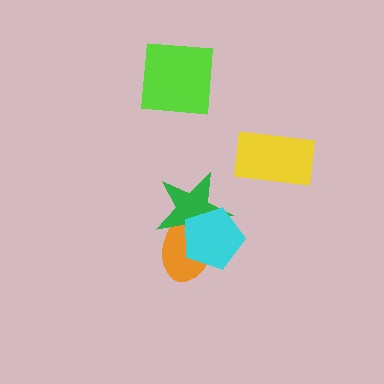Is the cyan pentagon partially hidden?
No, no other shape covers it.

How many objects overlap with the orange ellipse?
2 objects overlap with the orange ellipse.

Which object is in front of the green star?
The cyan pentagon is in front of the green star.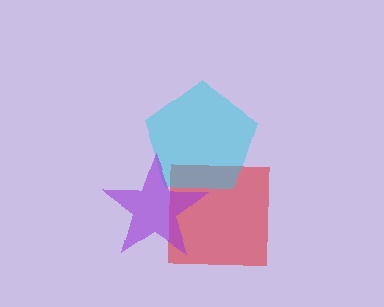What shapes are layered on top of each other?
The layered shapes are: a red square, a cyan pentagon, a purple star.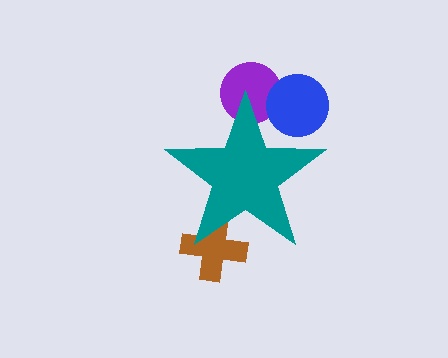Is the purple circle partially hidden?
Yes, the purple circle is partially hidden behind the teal star.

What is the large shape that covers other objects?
A teal star.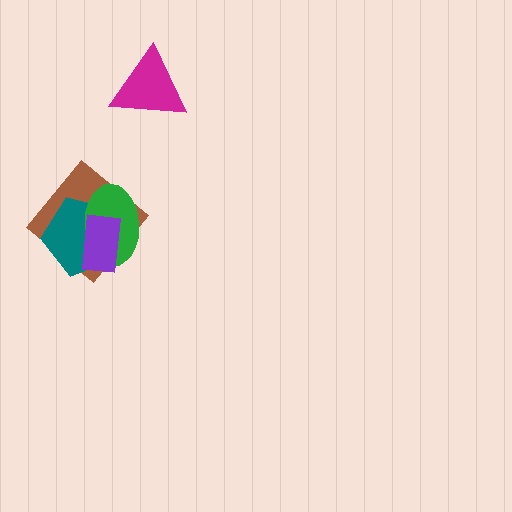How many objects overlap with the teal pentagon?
3 objects overlap with the teal pentagon.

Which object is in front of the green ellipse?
The purple rectangle is in front of the green ellipse.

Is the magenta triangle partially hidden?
No, no other shape covers it.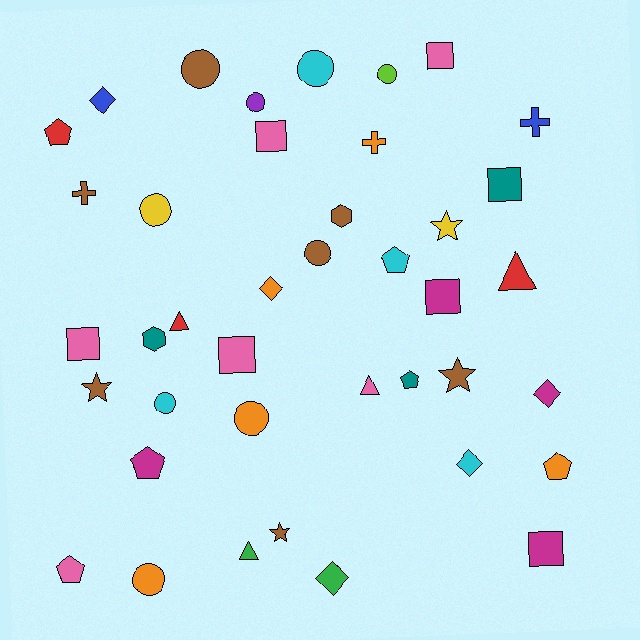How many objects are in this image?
There are 40 objects.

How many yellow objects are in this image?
There are 2 yellow objects.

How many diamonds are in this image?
There are 5 diamonds.